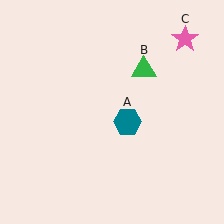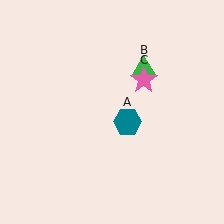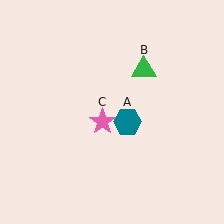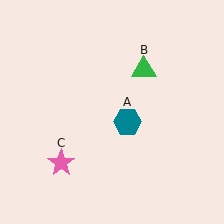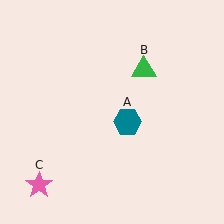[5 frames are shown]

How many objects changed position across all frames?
1 object changed position: pink star (object C).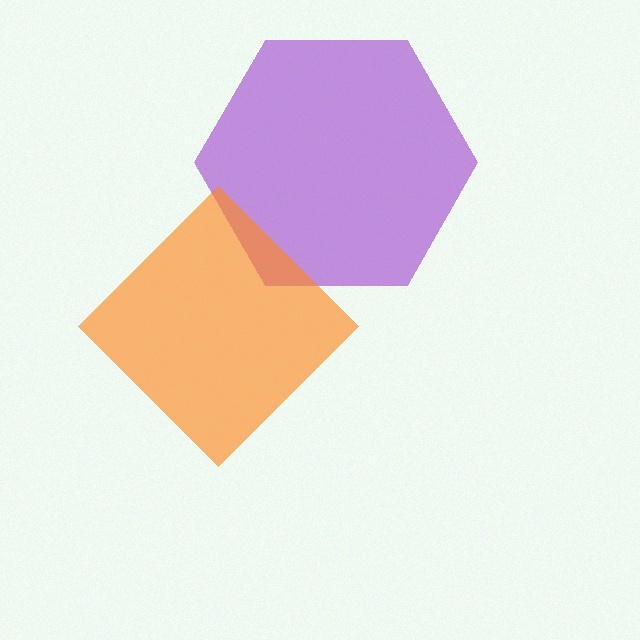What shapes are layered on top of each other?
The layered shapes are: a purple hexagon, an orange diamond.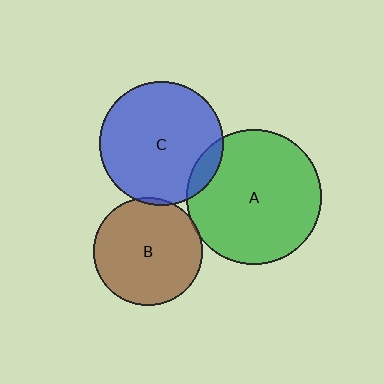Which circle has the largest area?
Circle A (green).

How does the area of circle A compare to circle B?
Approximately 1.5 times.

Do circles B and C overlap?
Yes.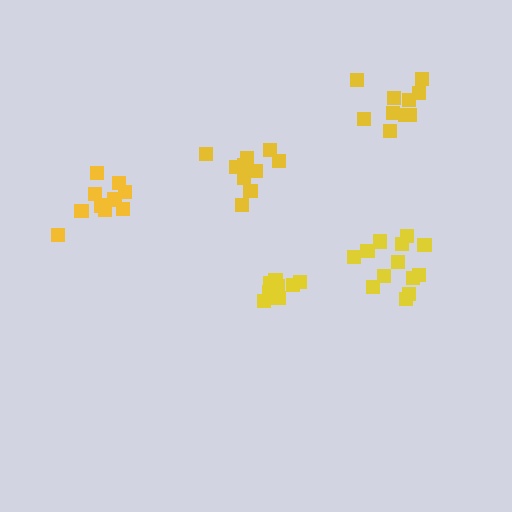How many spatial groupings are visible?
There are 5 spatial groupings.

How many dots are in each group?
Group 1: 11 dots, Group 2: 11 dots, Group 3: 10 dots, Group 4: 9 dots, Group 5: 13 dots (54 total).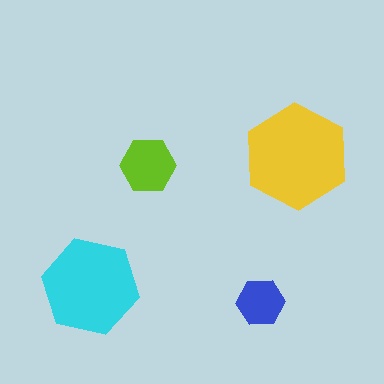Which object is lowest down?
The blue hexagon is bottommost.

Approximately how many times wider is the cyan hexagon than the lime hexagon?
About 1.5 times wider.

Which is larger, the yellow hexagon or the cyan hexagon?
The yellow one.